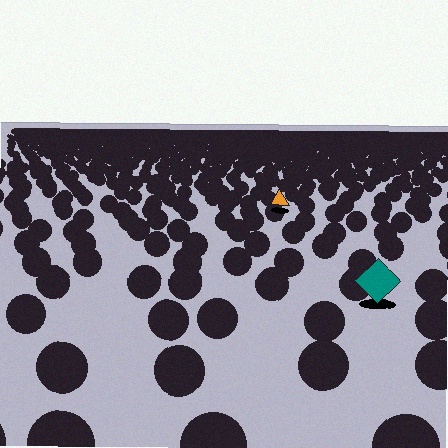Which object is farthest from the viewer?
The orange triangle is farthest from the viewer. It appears smaller and the ground texture around it is denser.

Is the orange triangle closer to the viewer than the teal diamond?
No. The teal diamond is closer — you can tell from the texture gradient: the ground texture is coarser near it.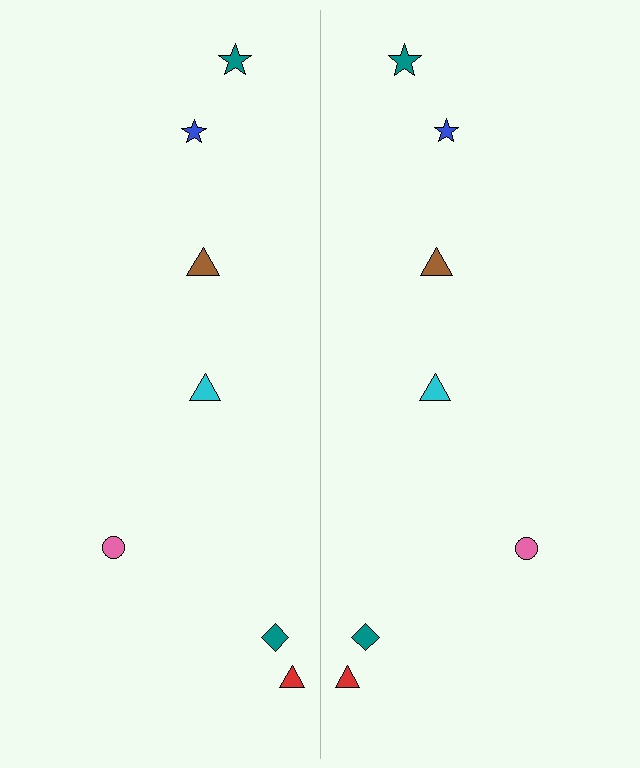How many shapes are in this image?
There are 14 shapes in this image.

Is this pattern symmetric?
Yes, this pattern has bilateral (reflection) symmetry.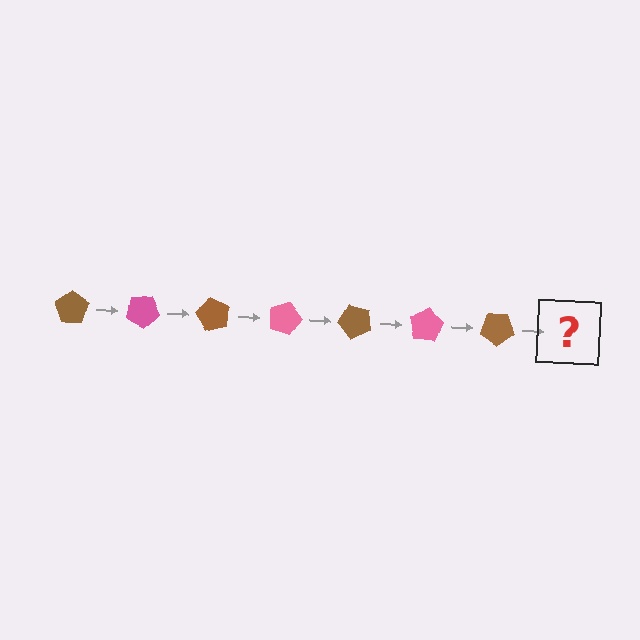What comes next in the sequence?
The next element should be a pink pentagon, rotated 210 degrees from the start.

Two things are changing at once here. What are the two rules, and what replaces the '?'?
The two rules are that it rotates 30 degrees each step and the color cycles through brown and pink. The '?' should be a pink pentagon, rotated 210 degrees from the start.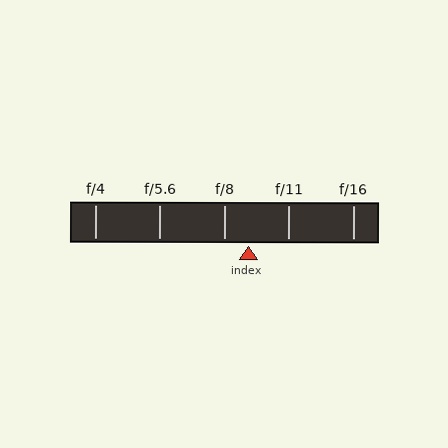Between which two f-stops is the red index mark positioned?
The index mark is between f/8 and f/11.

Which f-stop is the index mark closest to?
The index mark is closest to f/8.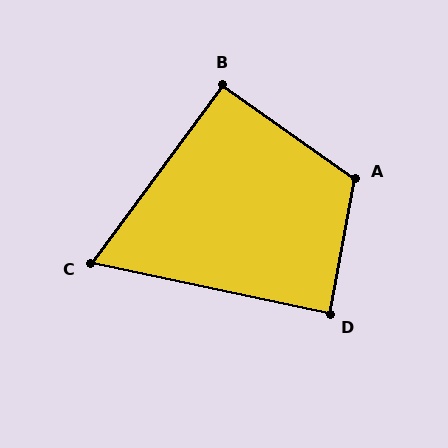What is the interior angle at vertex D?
Approximately 89 degrees (approximately right).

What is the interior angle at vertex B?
Approximately 91 degrees (approximately right).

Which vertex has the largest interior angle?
A, at approximately 114 degrees.